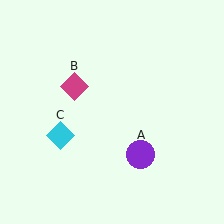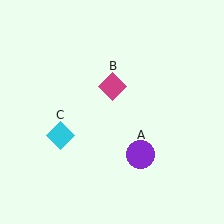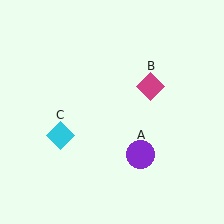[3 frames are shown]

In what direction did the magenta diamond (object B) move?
The magenta diamond (object B) moved right.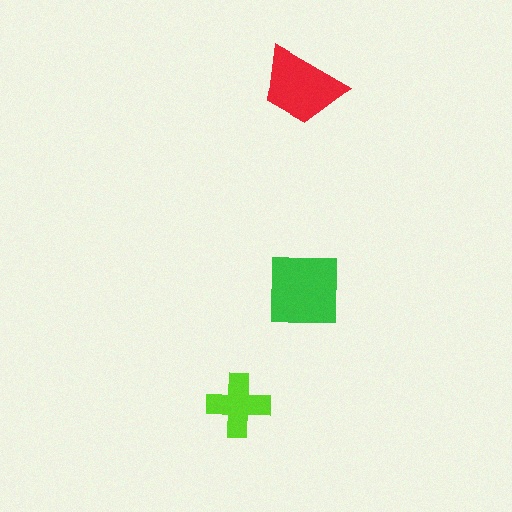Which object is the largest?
The green square.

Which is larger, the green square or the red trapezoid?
The green square.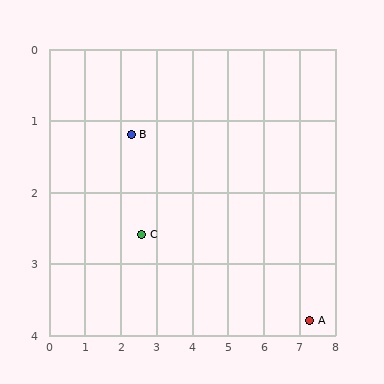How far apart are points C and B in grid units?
Points C and B are about 1.4 grid units apart.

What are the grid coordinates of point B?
Point B is at approximately (2.3, 1.2).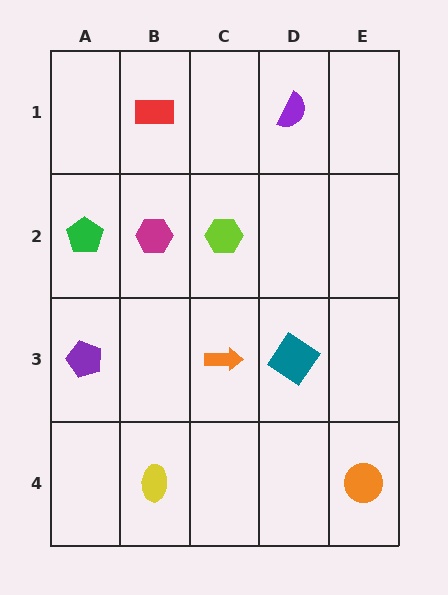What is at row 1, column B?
A red rectangle.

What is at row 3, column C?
An orange arrow.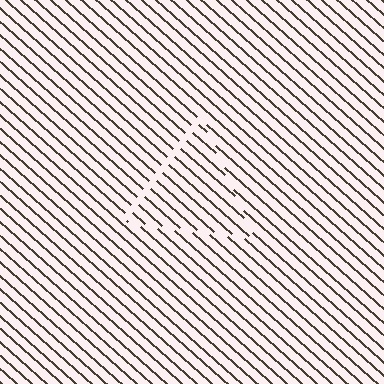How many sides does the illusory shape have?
3 sides — the line-ends trace a triangle.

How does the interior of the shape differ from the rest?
The interior of the shape contains the same grating, shifted by half a period — the contour is defined by the phase discontinuity where line-ends from the inner and outer gratings abut.